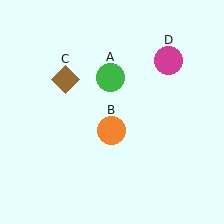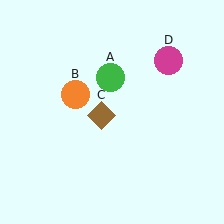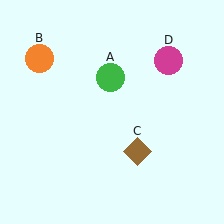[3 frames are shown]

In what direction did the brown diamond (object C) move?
The brown diamond (object C) moved down and to the right.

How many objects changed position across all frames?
2 objects changed position: orange circle (object B), brown diamond (object C).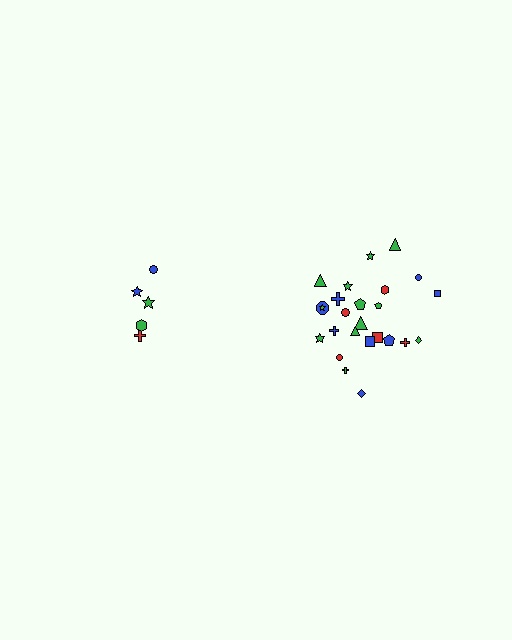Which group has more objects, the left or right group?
The right group.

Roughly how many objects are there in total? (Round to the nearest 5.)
Roughly 30 objects in total.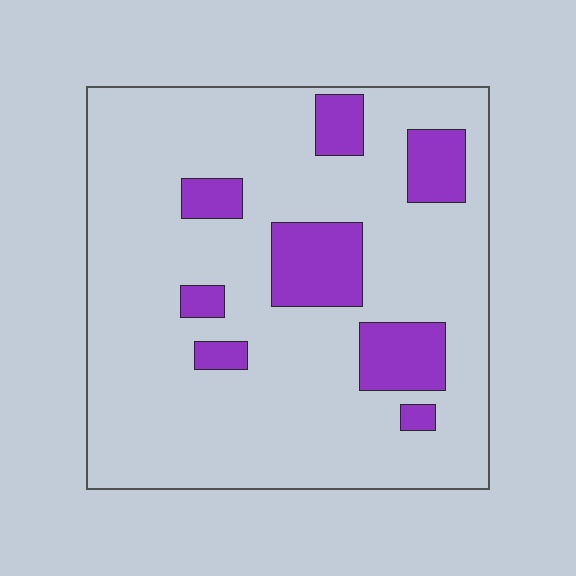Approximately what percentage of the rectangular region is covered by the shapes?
Approximately 15%.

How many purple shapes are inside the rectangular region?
8.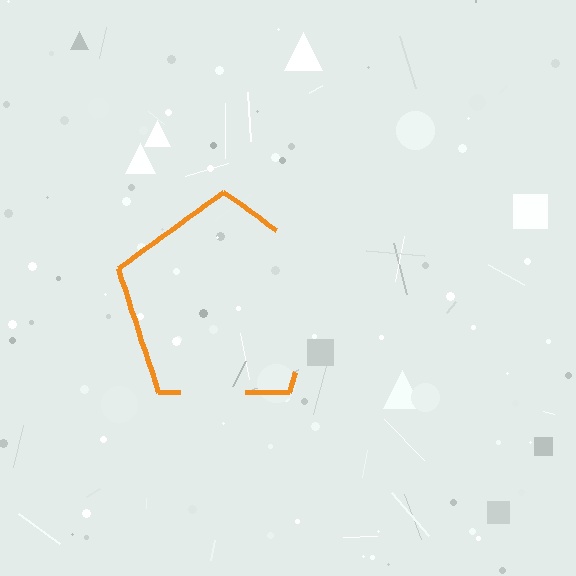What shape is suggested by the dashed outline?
The dashed outline suggests a pentagon.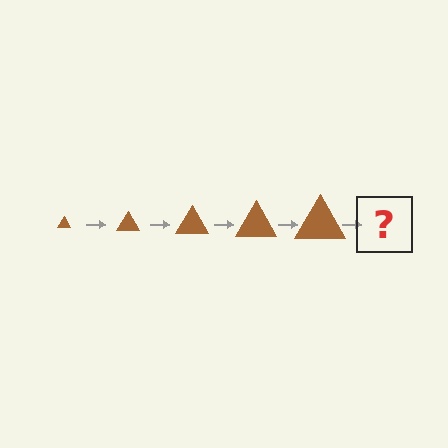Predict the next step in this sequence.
The next step is a brown triangle, larger than the previous one.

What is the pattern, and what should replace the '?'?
The pattern is that the triangle gets progressively larger each step. The '?' should be a brown triangle, larger than the previous one.